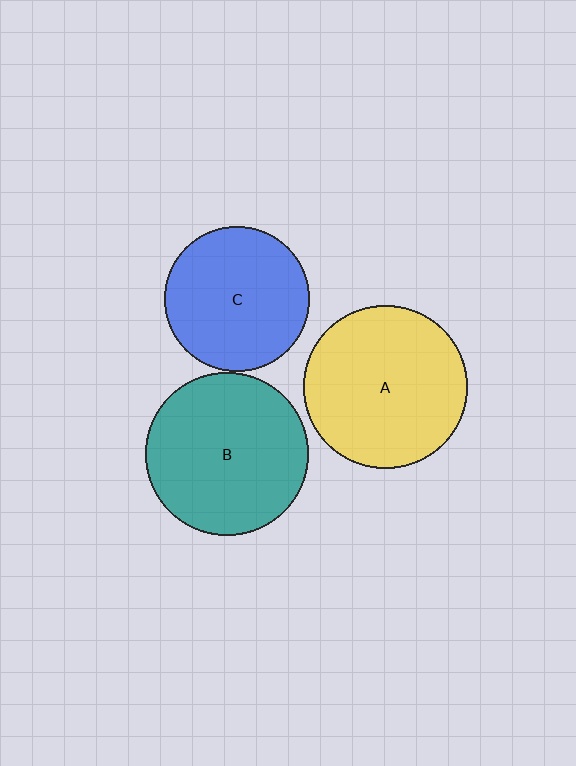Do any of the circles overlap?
No, none of the circles overlap.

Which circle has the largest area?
Circle A (yellow).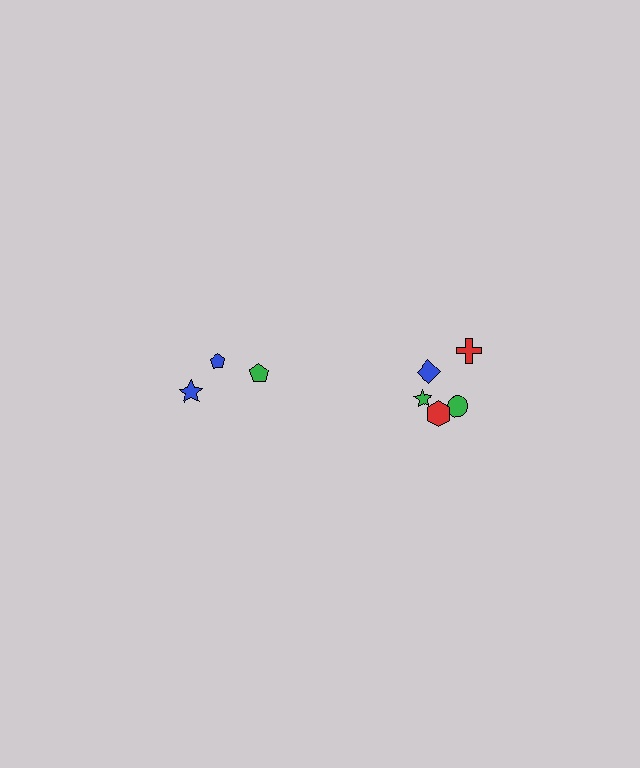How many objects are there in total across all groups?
There are 8 objects.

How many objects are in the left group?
There are 3 objects.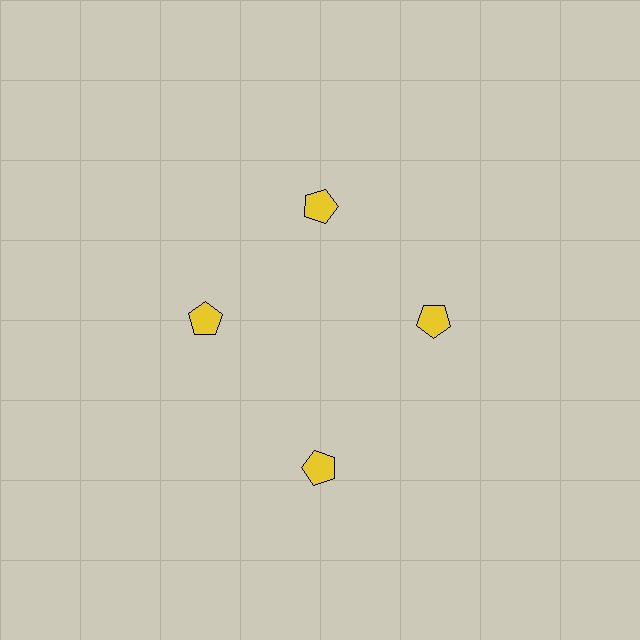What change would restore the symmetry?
The symmetry would be restored by moving it inward, back onto the ring so that all 4 pentagons sit at equal angles and equal distance from the center.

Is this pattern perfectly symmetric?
No. The 4 yellow pentagons are arranged in a ring, but one element near the 6 o'clock position is pushed outward from the center, breaking the 4-fold rotational symmetry.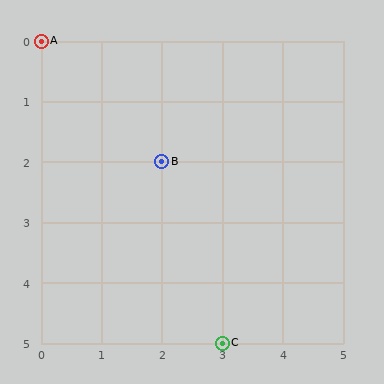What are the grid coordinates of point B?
Point B is at grid coordinates (2, 2).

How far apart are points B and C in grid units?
Points B and C are 1 column and 3 rows apart (about 3.2 grid units diagonally).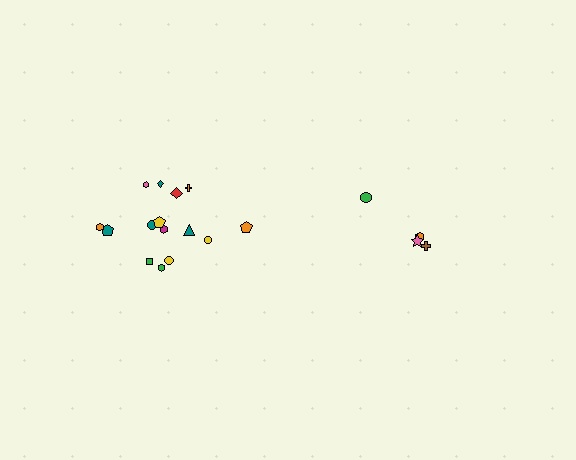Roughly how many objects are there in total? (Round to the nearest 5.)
Roughly 20 objects in total.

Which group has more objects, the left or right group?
The left group.